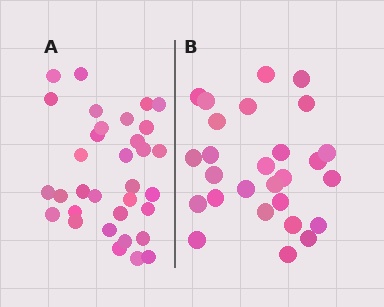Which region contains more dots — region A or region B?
Region A (the left region) has more dots.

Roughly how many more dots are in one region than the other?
Region A has about 6 more dots than region B.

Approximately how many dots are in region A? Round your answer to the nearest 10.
About 30 dots. (The exact count is 33, which rounds to 30.)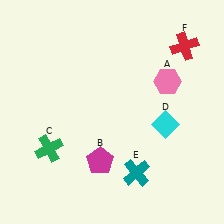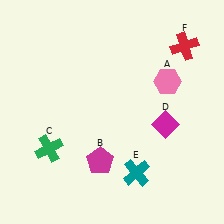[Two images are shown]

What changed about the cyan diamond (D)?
In Image 1, D is cyan. In Image 2, it changed to magenta.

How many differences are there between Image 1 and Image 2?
There is 1 difference between the two images.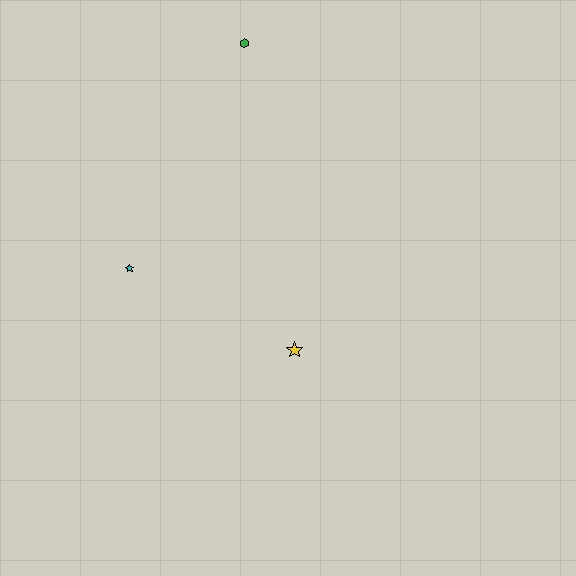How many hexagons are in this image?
There is 1 hexagon.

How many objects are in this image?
There are 3 objects.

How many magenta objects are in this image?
There are no magenta objects.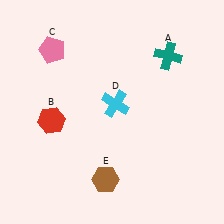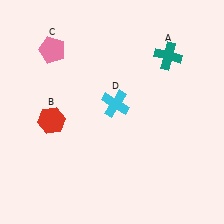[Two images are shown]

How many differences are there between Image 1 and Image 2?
There is 1 difference between the two images.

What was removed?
The brown hexagon (E) was removed in Image 2.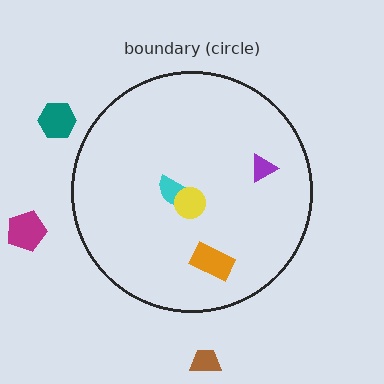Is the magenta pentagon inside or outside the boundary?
Outside.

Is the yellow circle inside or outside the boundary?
Inside.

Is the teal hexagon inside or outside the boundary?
Outside.